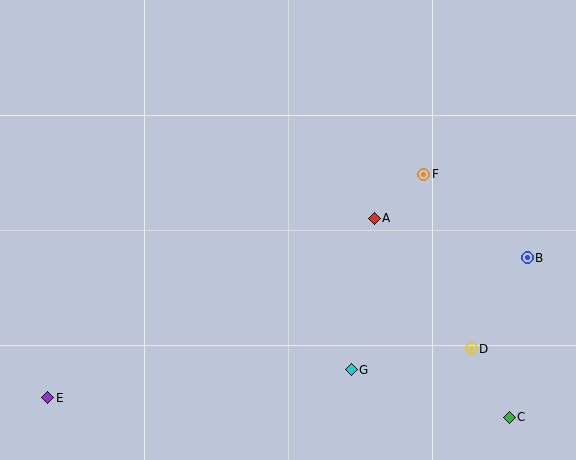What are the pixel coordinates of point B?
Point B is at (527, 258).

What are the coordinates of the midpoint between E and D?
The midpoint between E and D is at (260, 373).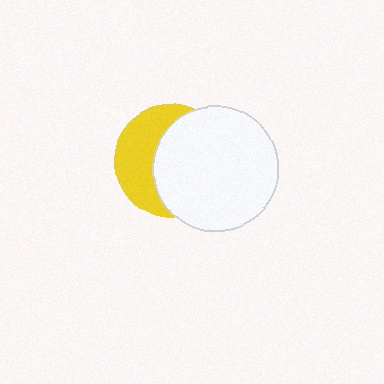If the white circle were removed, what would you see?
You would see the complete yellow circle.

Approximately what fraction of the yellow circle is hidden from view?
Roughly 59% of the yellow circle is hidden behind the white circle.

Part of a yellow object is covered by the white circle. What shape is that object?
It is a circle.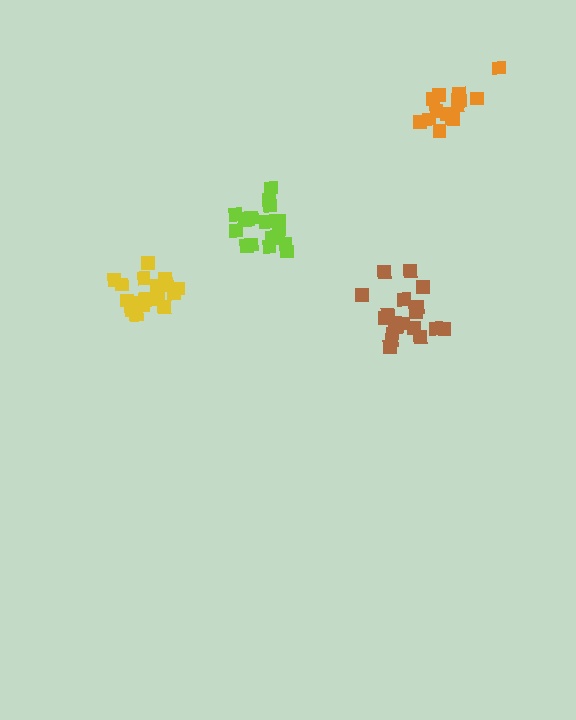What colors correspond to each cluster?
The clusters are colored: orange, brown, lime, yellow.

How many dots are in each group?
Group 1: 15 dots, Group 2: 19 dots, Group 3: 20 dots, Group 4: 21 dots (75 total).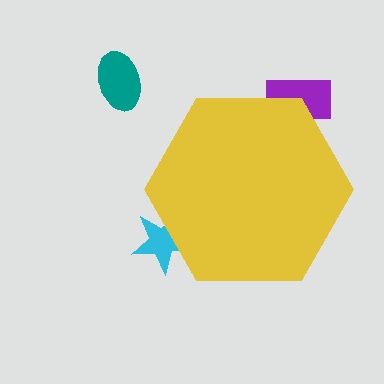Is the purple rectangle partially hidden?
Yes, the purple rectangle is partially hidden behind the yellow hexagon.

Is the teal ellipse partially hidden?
No, the teal ellipse is fully visible.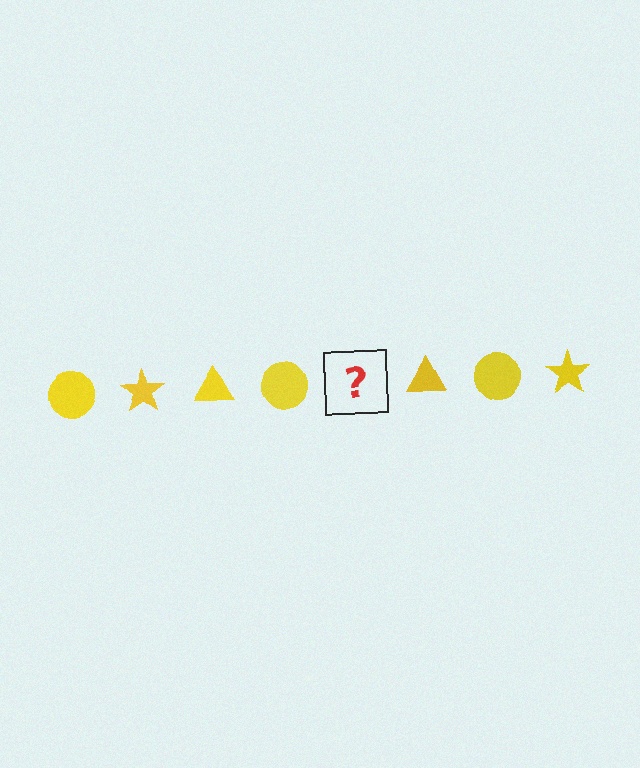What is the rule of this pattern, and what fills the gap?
The rule is that the pattern cycles through circle, star, triangle shapes in yellow. The gap should be filled with a yellow star.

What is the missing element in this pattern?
The missing element is a yellow star.